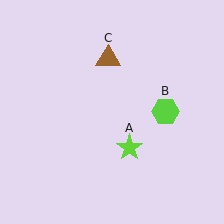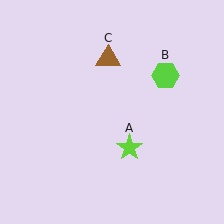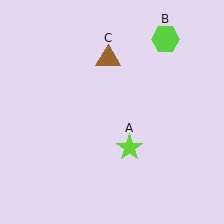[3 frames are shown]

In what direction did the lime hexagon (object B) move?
The lime hexagon (object B) moved up.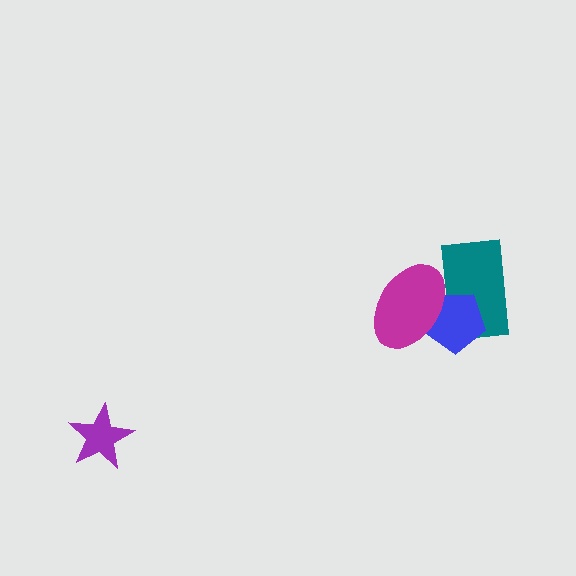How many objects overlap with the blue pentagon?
2 objects overlap with the blue pentagon.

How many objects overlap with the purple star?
0 objects overlap with the purple star.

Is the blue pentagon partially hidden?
Yes, it is partially covered by another shape.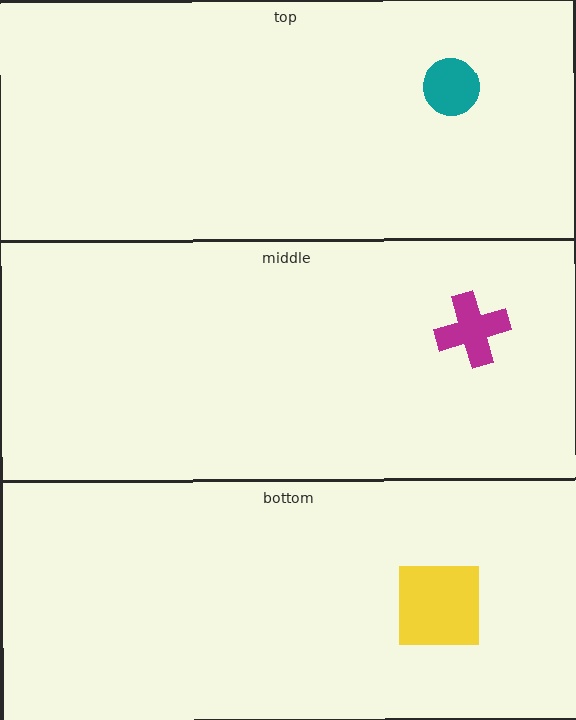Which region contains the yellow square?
The bottom region.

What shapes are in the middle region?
The magenta cross.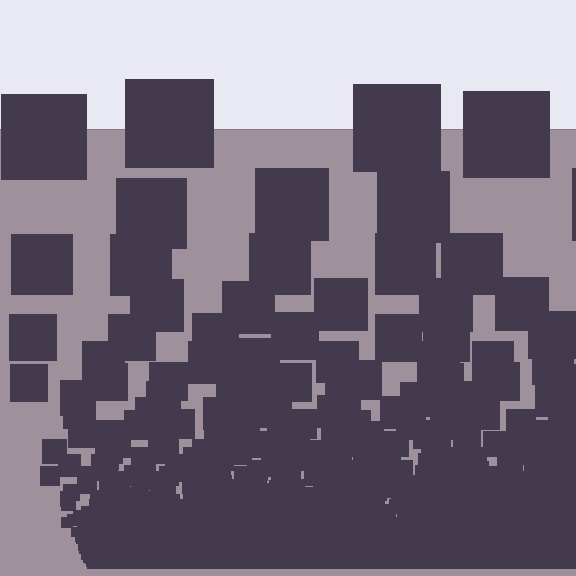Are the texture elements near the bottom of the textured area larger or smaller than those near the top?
Smaller. The gradient is inverted — elements near the bottom are smaller and denser.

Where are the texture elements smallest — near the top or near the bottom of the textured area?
Near the bottom.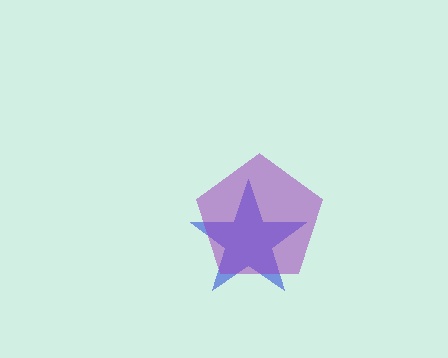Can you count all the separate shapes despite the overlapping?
Yes, there are 2 separate shapes.